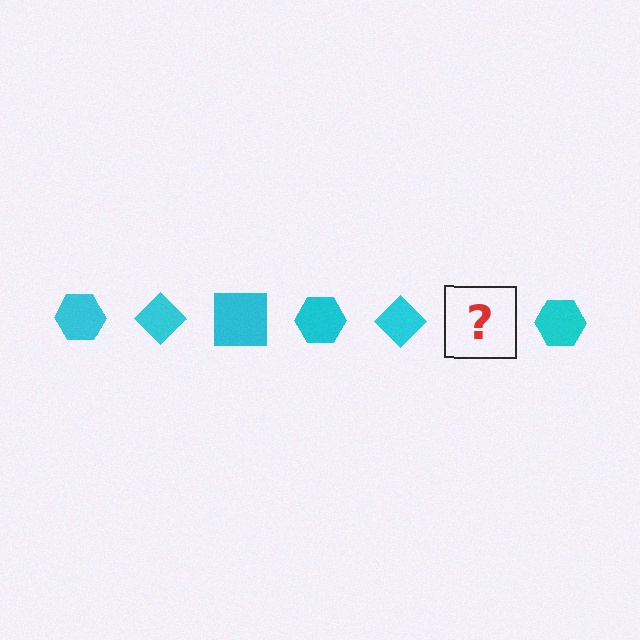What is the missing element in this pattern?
The missing element is a cyan square.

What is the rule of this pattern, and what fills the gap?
The rule is that the pattern cycles through hexagon, diamond, square shapes in cyan. The gap should be filled with a cyan square.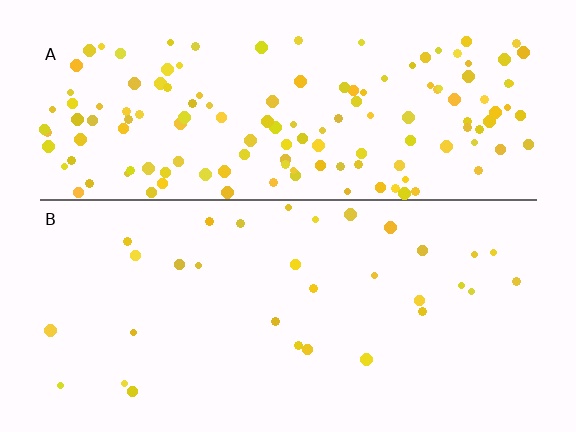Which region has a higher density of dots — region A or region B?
A (the top).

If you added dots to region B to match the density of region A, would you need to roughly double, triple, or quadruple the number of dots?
Approximately quadruple.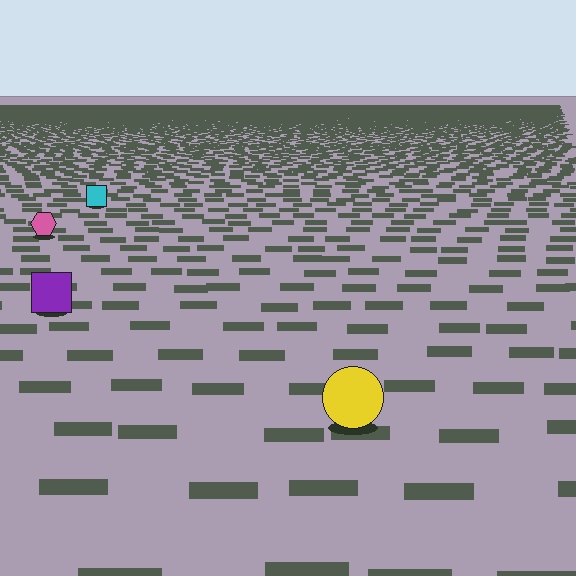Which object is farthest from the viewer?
The cyan square is farthest from the viewer. It appears smaller and the ground texture around it is denser.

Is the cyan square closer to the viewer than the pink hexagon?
No. The pink hexagon is closer — you can tell from the texture gradient: the ground texture is coarser near it.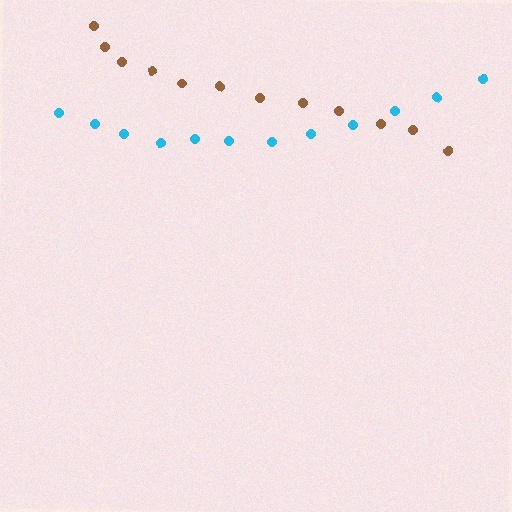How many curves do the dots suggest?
There are 2 distinct paths.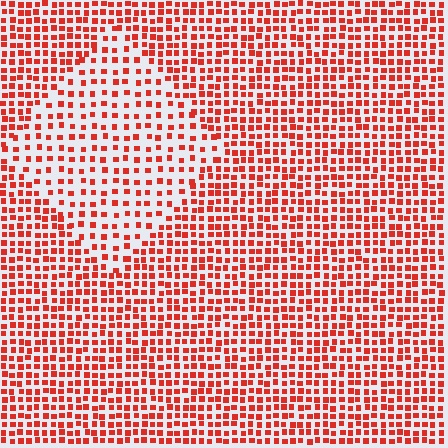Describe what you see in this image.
The image contains small red elements arranged at two different densities. A diamond-shaped region is visible where the elements are less densely packed than the surrounding area.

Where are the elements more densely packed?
The elements are more densely packed outside the diamond boundary.